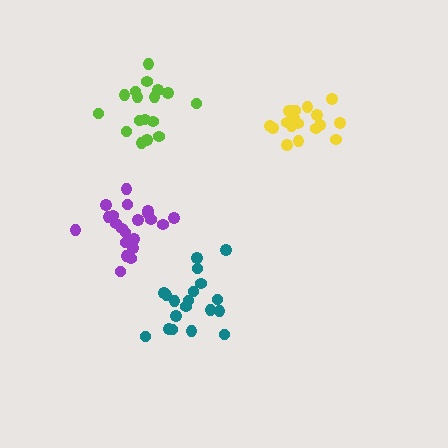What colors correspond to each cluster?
The clusters are colored: purple, yellow, teal, lime.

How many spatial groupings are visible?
There are 4 spatial groupings.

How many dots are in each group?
Group 1: 21 dots, Group 2: 18 dots, Group 3: 19 dots, Group 4: 17 dots (75 total).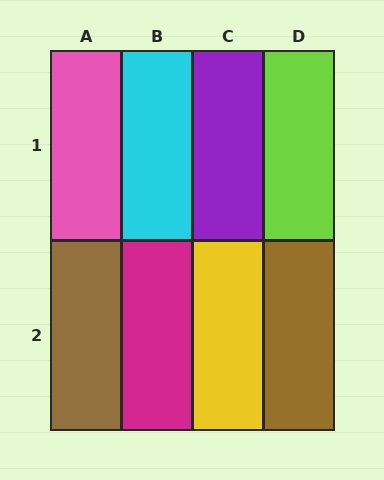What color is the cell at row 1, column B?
Cyan.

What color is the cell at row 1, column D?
Lime.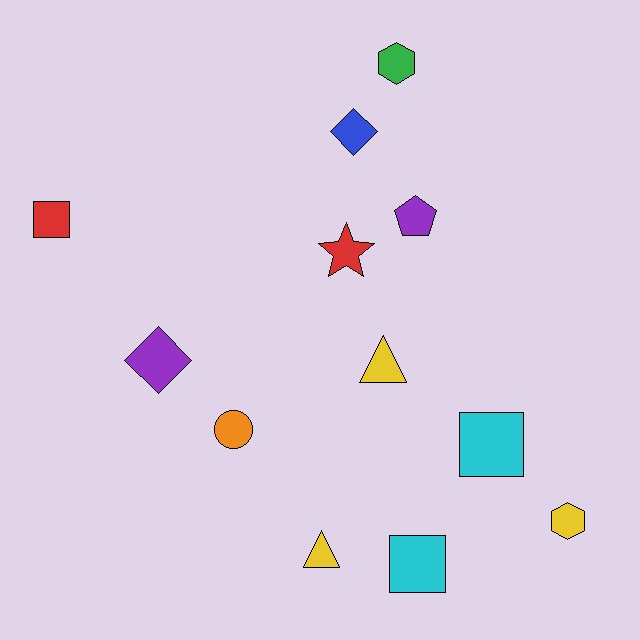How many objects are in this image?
There are 12 objects.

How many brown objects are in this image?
There are no brown objects.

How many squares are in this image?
There are 3 squares.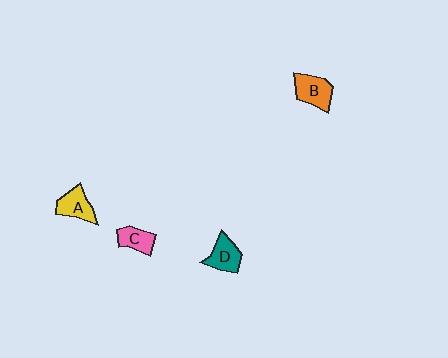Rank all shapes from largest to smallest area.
From largest to smallest: B (orange), D (teal), A (yellow), C (pink).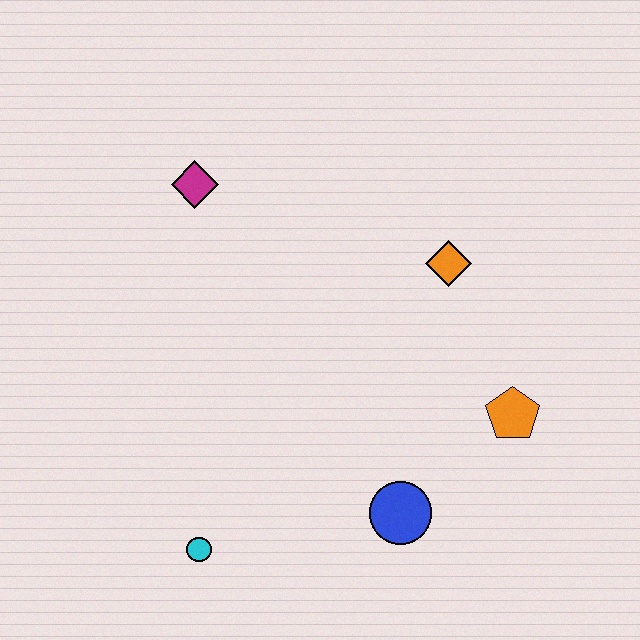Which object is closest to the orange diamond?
The orange pentagon is closest to the orange diamond.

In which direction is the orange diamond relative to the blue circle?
The orange diamond is above the blue circle.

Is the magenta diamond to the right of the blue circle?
No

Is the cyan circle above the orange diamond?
No